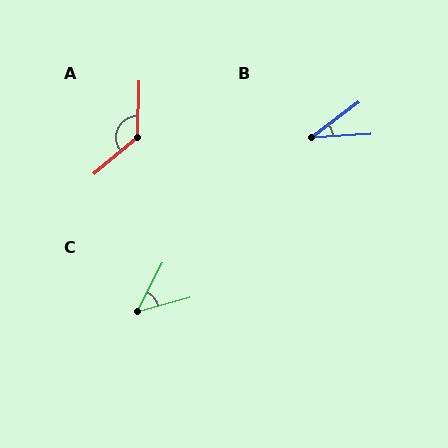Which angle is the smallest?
B, at approximately 34 degrees.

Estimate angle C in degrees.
Approximately 47 degrees.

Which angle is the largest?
A, at approximately 131 degrees.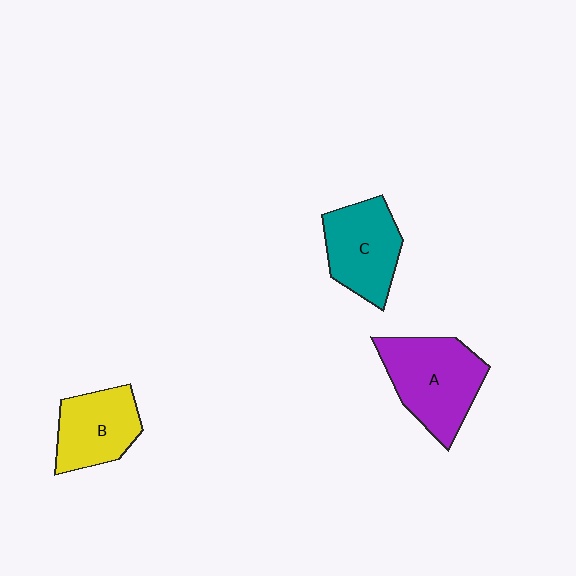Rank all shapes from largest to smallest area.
From largest to smallest: A (purple), C (teal), B (yellow).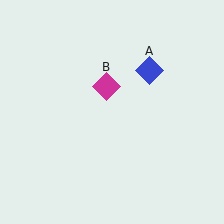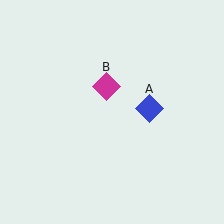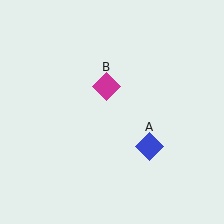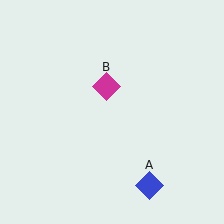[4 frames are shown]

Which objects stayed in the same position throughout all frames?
Magenta diamond (object B) remained stationary.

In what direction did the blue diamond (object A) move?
The blue diamond (object A) moved down.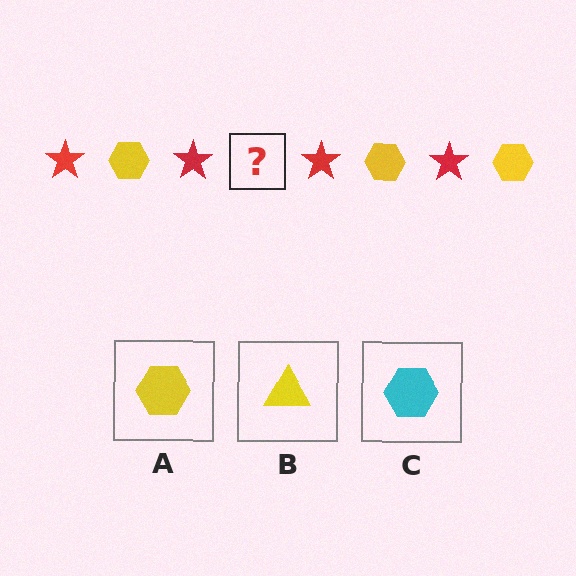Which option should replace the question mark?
Option A.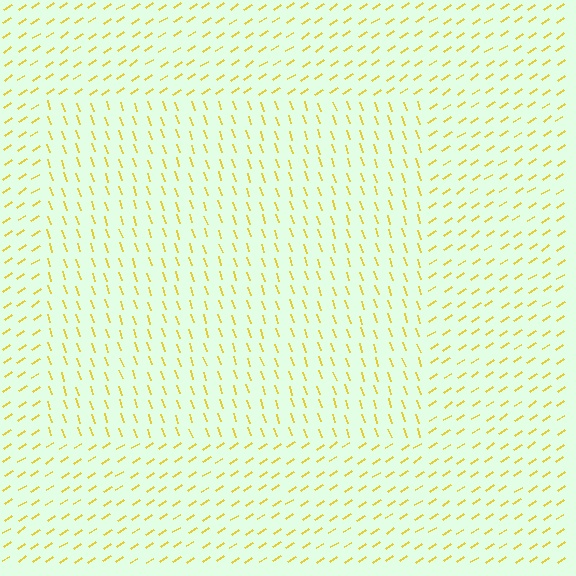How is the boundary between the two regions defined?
The boundary is defined purely by a change in line orientation (approximately 74 degrees difference). All lines are the same color and thickness.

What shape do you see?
I see a rectangle.